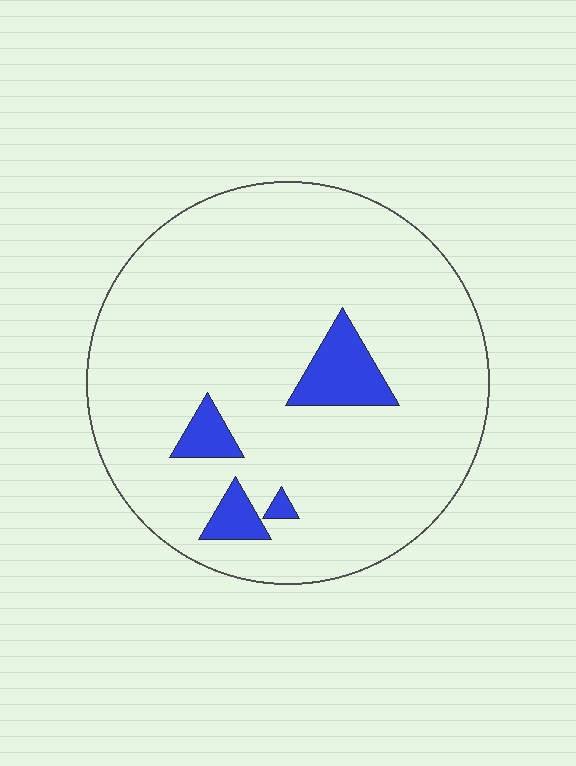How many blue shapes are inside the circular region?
4.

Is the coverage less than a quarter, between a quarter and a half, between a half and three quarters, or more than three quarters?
Less than a quarter.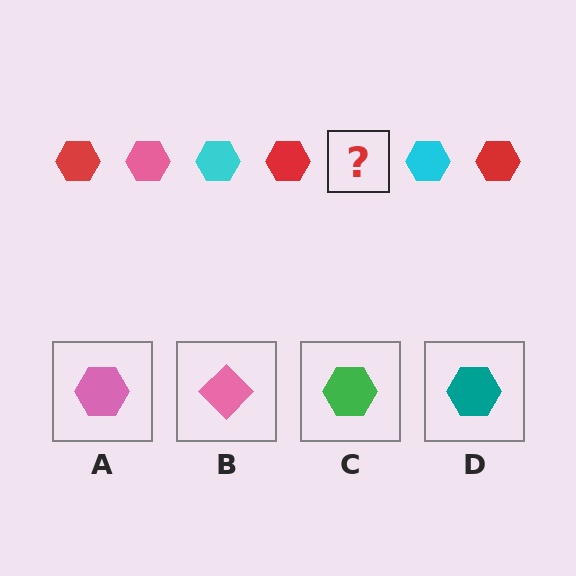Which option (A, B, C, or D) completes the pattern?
A.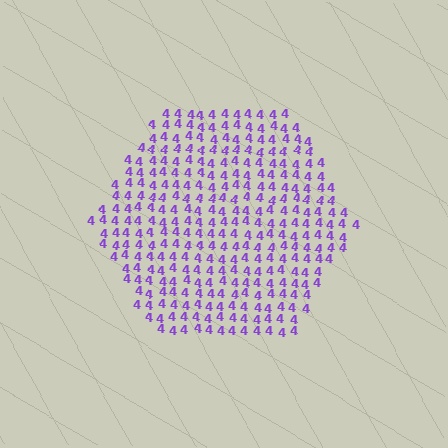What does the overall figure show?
The overall figure shows a hexagon.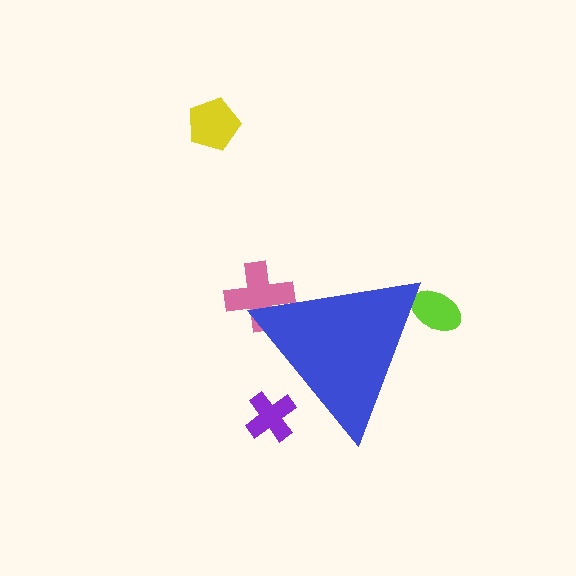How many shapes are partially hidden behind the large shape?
3 shapes are partially hidden.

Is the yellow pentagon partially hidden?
No, the yellow pentagon is fully visible.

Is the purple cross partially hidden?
Yes, the purple cross is partially hidden behind the blue triangle.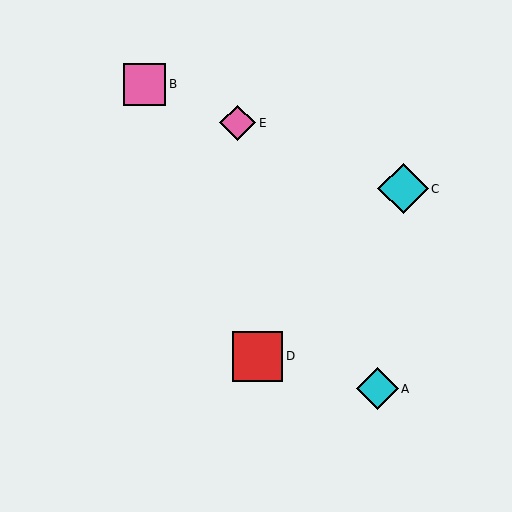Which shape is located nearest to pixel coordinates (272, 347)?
The red square (labeled D) at (258, 356) is nearest to that location.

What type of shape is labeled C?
Shape C is a cyan diamond.